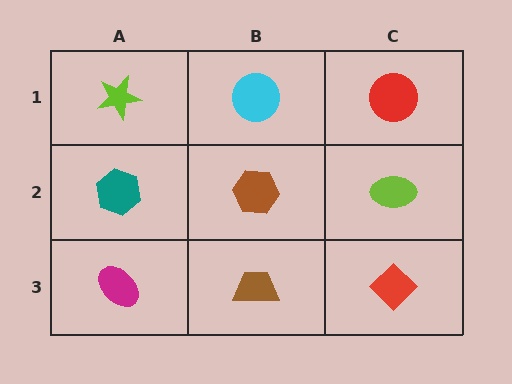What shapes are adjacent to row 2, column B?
A cyan circle (row 1, column B), a brown trapezoid (row 3, column B), a teal hexagon (row 2, column A), a lime ellipse (row 2, column C).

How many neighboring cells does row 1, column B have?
3.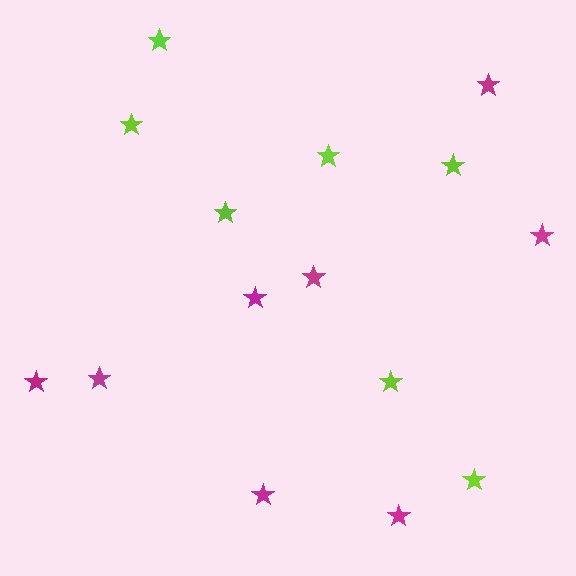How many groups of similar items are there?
There are 2 groups: one group of lime stars (7) and one group of magenta stars (8).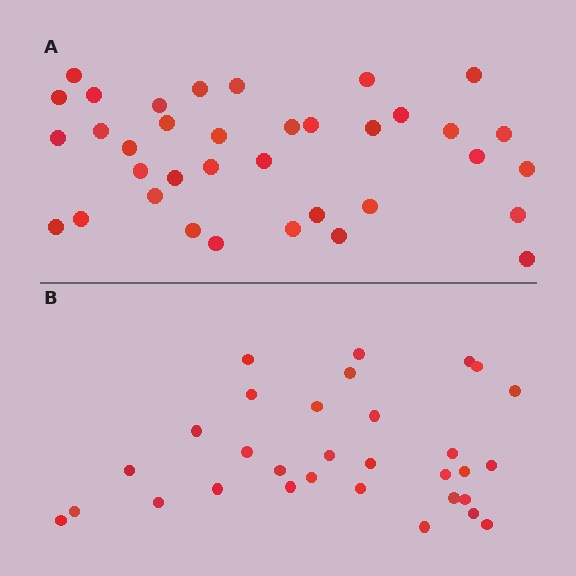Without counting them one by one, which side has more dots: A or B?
Region A (the top region) has more dots.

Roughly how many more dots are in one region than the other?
Region A has about 5 more dots than region B.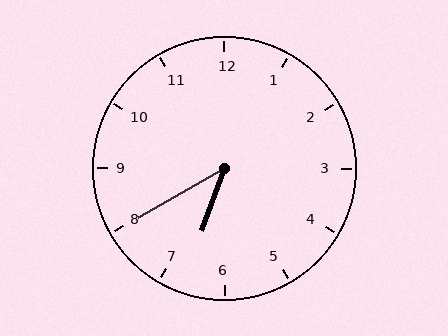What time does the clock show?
6:40.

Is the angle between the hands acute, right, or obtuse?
It is acute.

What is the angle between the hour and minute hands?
Approximately 40 degrees.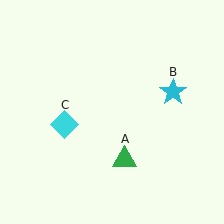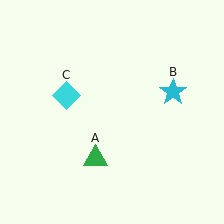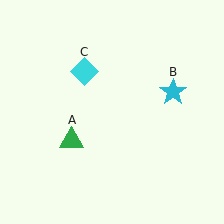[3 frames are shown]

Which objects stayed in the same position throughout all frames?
Cyan star (object B) remained stationary.